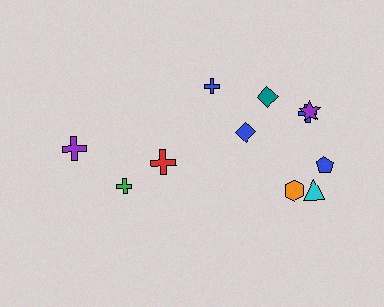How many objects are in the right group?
There are 8 objects.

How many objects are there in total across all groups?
There are 11 objects.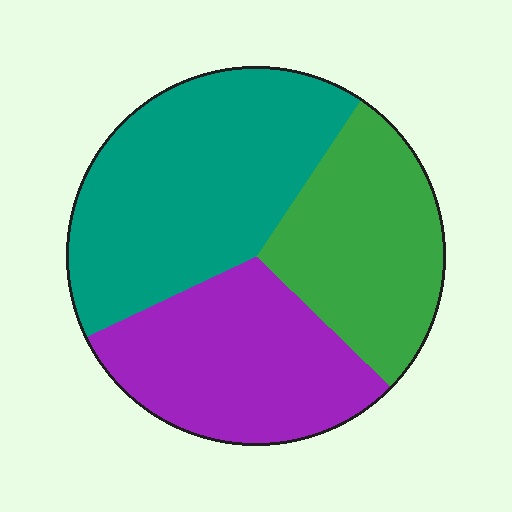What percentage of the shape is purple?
Purple takes up about one third (1/3) of the shape.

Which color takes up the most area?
Teal, at roughly 40%.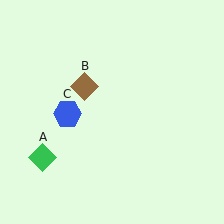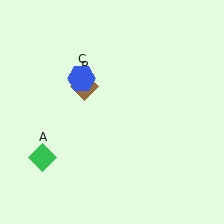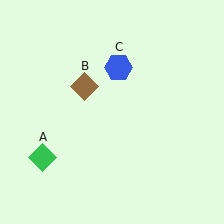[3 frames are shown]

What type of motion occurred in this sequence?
The blue hexagon (object C) rotated clockwise around the center of the scene.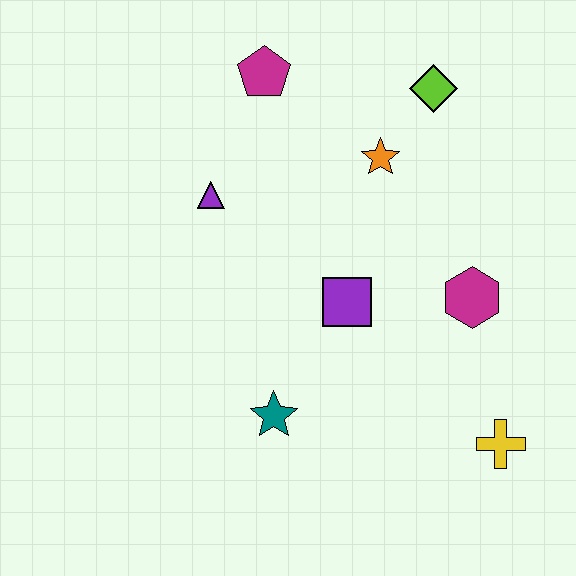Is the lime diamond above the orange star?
Yes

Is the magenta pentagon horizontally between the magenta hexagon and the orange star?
No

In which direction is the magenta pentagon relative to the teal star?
The magenta pentagon is above the teal star.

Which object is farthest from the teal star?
The lime diamond is farthest from the teal star.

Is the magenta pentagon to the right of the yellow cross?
No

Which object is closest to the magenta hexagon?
The purple square is closest to the magenta hexagon.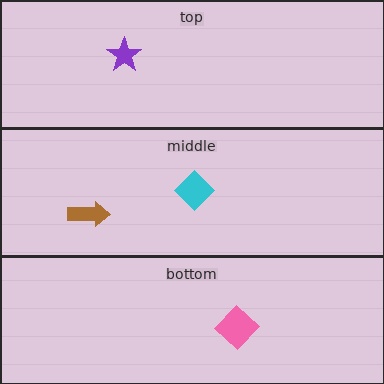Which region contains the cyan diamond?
The middle region.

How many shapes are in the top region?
1.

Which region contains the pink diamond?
The bottom region.